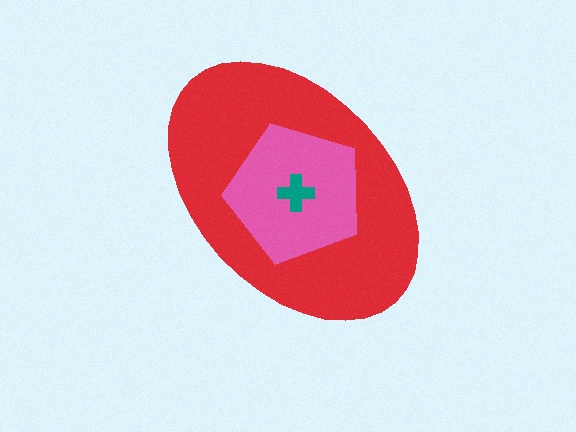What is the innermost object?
The teal cross.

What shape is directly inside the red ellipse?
The pink pentagon.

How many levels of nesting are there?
3.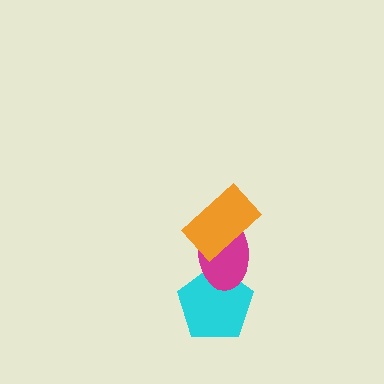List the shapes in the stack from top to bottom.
From top to bottom: the orange rectangle, the magenta ellipse, the cyan pentagon.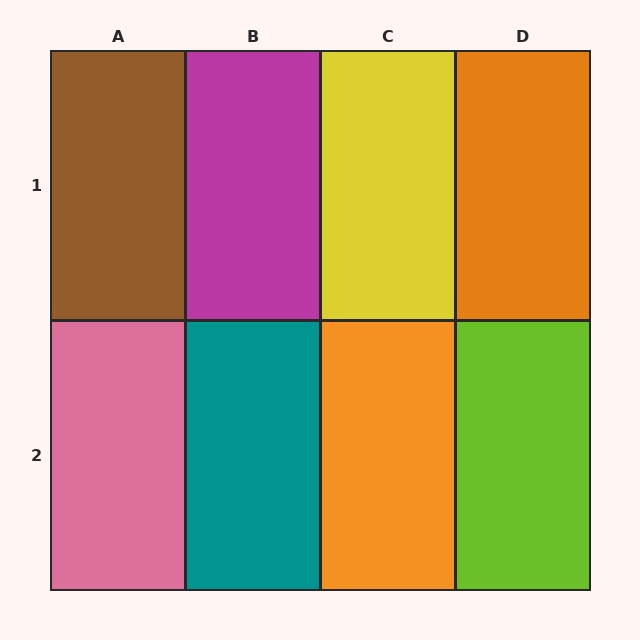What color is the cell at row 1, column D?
Orange.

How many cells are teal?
1 cell is teal.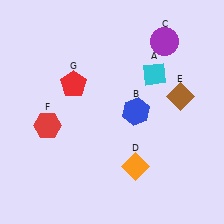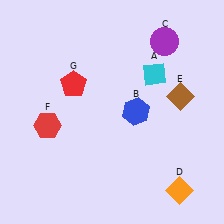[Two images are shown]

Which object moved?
The orange diamond (D) moved right.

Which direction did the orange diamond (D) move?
The orange diamond (D) moved right.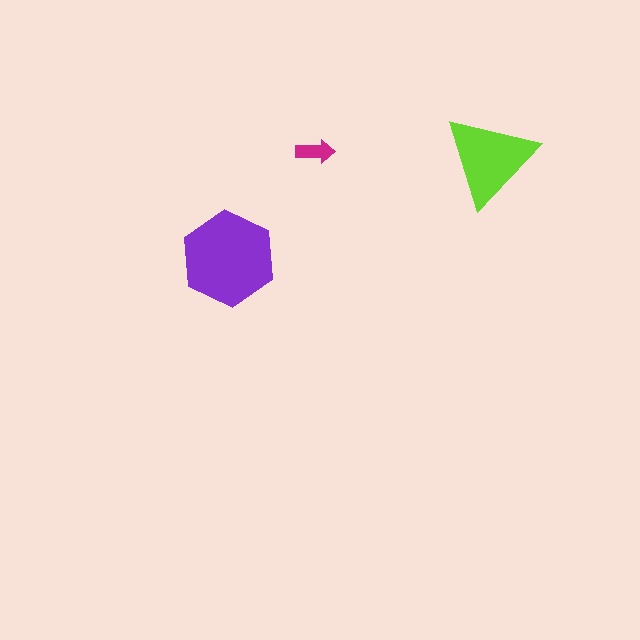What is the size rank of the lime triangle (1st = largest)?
2nd.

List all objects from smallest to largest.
The magenta arrow, the lime triangle, the purple hexagon.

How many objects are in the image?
There are 3 objects in the image.